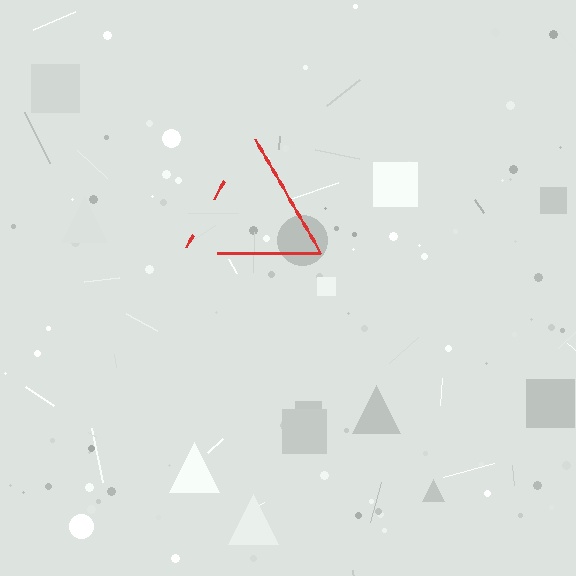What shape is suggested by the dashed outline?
The dashed outline suggests a triangle.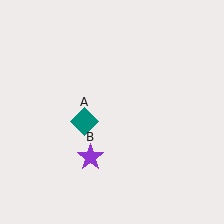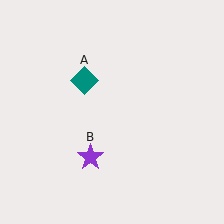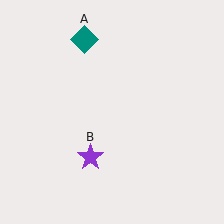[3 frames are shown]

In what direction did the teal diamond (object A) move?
The teal diamond (object A) moved up.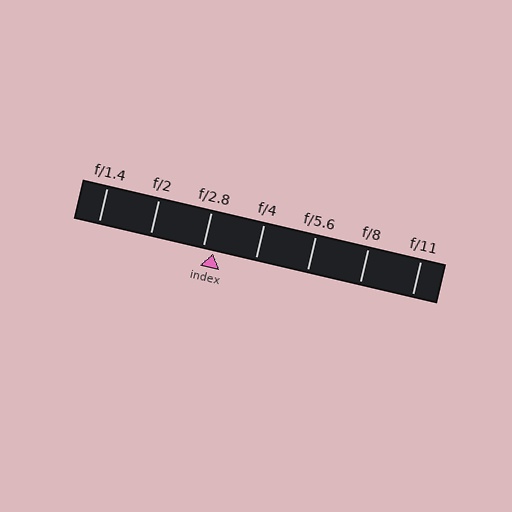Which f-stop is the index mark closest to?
The index mark is closest to f/2.8.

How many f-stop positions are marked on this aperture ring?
There are 7 f-stop positions marked.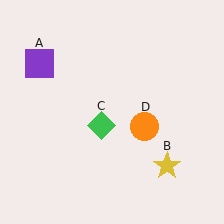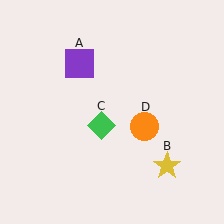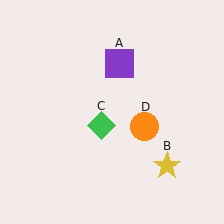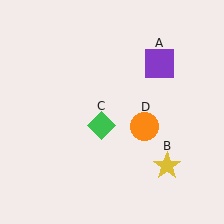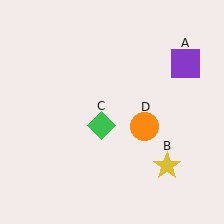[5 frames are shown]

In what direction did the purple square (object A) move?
The purple square (object A) moved right.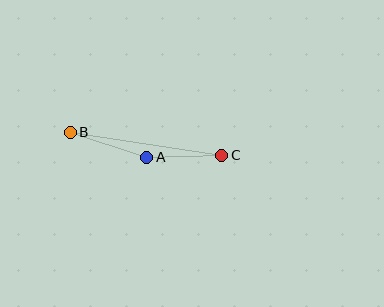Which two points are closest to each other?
Points A and C are closest to each other.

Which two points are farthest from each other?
Points B and C are farthest from each other.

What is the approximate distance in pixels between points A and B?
The distance between A and B is approximately 80 pixels.